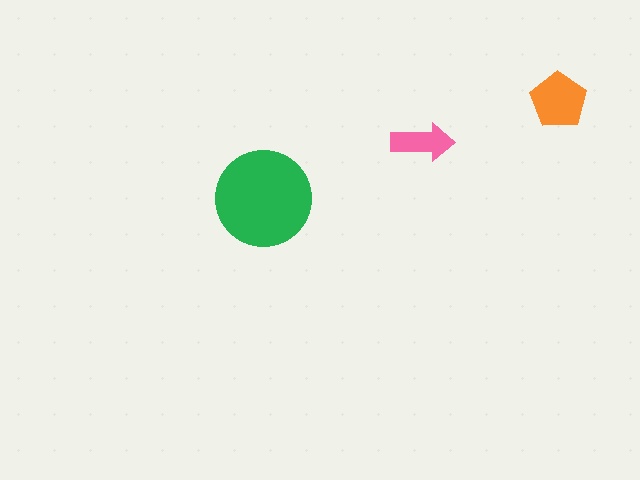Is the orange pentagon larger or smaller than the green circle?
Smaller.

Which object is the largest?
The green circle.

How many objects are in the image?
There are 3 objects in the image.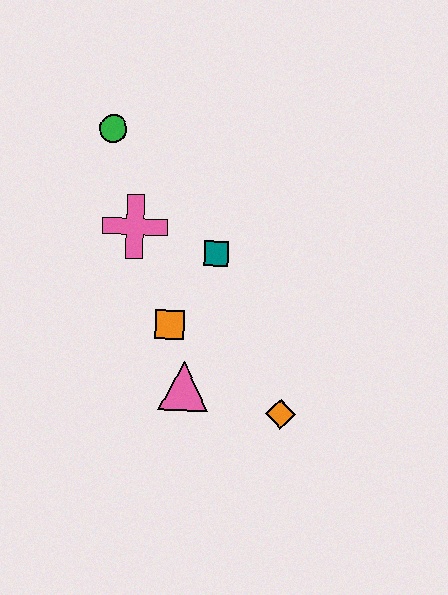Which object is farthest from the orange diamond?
The green circle is farthest from the orange diamond.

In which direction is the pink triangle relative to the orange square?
The pink triangle is below the orange square.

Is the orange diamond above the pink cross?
No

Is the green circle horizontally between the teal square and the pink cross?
No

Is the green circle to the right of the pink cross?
No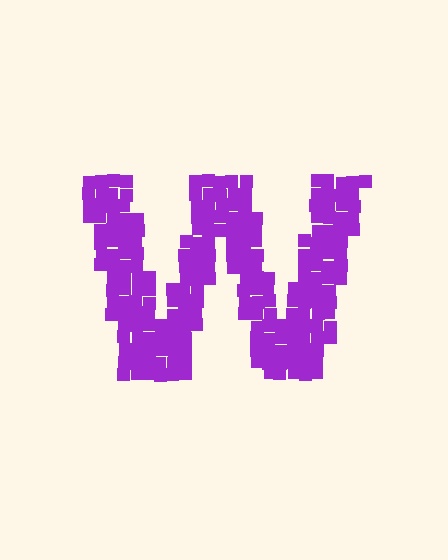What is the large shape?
The large shape is the letter W.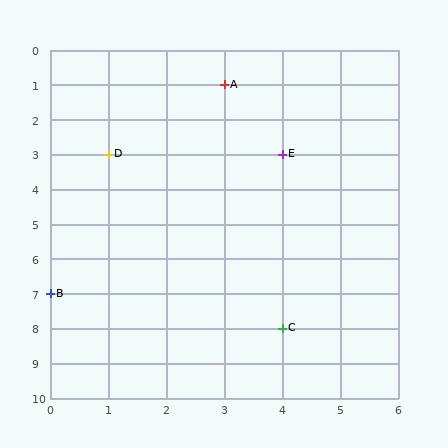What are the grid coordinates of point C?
Point C is at grid coordinates (4, 8).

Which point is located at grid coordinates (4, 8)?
Point C is at (4, 8).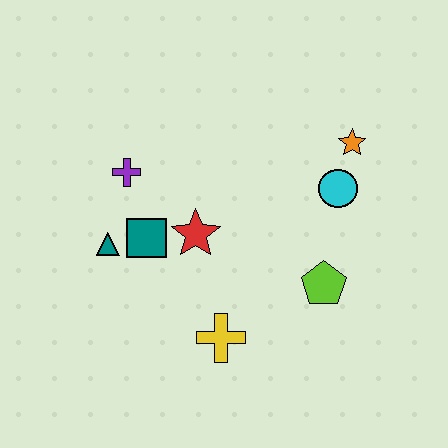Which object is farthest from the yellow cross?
The orange star is farthest from the yellow cross.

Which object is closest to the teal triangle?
The teal square is closest to the teal triangle.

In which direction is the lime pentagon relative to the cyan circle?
The lime pentagon is below the cyan circle.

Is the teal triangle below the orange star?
Yes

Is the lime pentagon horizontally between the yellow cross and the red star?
No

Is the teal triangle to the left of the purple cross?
Yes